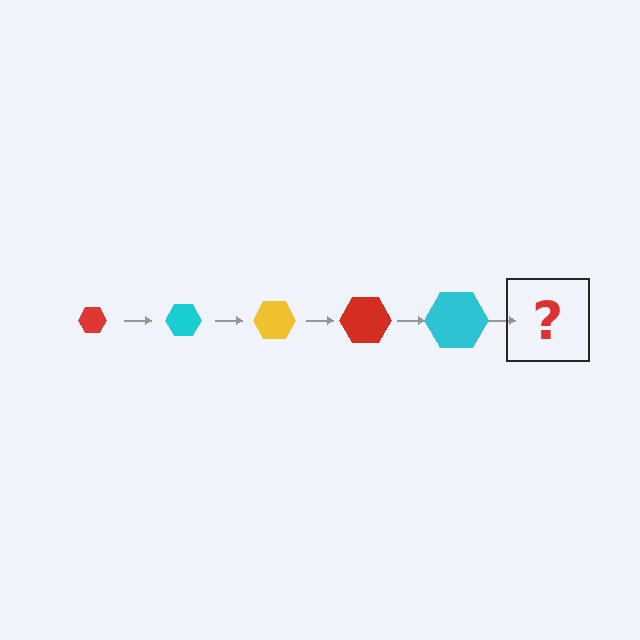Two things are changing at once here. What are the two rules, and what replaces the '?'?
The two rules are that the hexagon grows larger each step and the color cycles through red, cyan, and yellow. The '?' should be a yellow hexagon, larger than the previous one.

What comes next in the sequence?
The next element should be a yellow hexagon, larger than the previous one.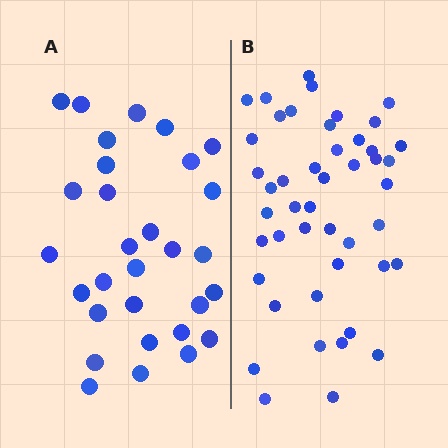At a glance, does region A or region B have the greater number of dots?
Region B (the right region) has more dots.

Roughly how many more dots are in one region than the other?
Region B has approximately 15 more dots than region A.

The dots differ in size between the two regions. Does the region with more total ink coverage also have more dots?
No. Region A has more total ink coverage because its dots are larger, but region B actually contains more individual dots. Total area can be misleading — the number of items is what matters here.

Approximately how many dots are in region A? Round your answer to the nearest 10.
About 30 dots.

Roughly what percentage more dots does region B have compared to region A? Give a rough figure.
About 55% more.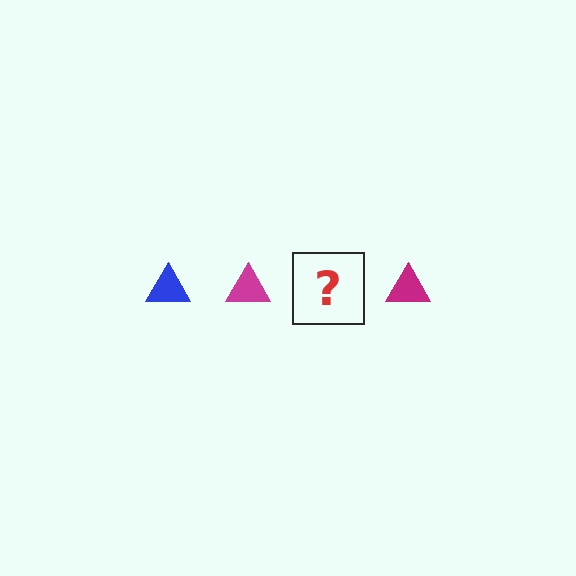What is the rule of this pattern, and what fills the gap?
The rule is that the pattern cycles through blue, magenta triangles. The gap should be filled with a blue triangle.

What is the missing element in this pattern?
The missing element is a blue triangle.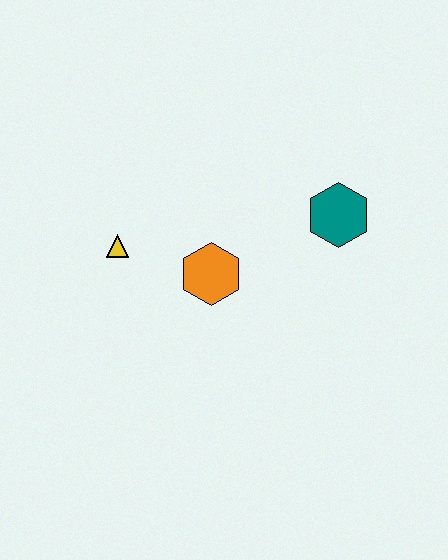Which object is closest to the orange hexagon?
The yellow triangle is closest to the orange hexagon.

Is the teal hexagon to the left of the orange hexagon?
No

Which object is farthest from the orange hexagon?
The teal hexagon is farthest from the orange hexagon.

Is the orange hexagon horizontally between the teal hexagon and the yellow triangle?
Yes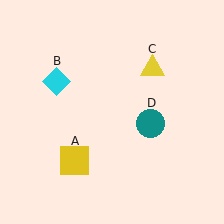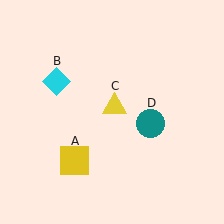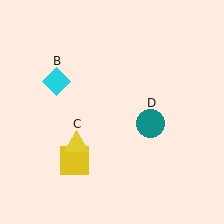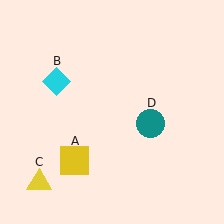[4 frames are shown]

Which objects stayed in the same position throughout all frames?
Yellow square (object A) and cyan diamond (object B) and teal circle (object D) remained stationary.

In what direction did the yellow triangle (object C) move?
The yellow triangle (object C) moved down and to the left.